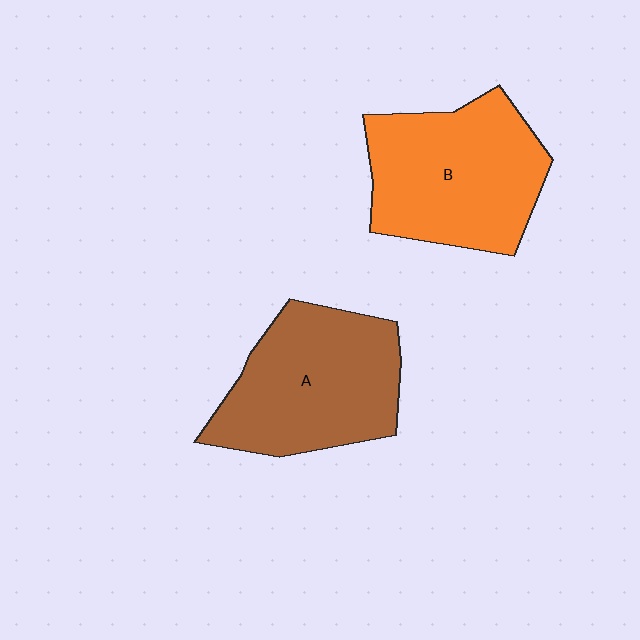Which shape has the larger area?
Shape B (orange).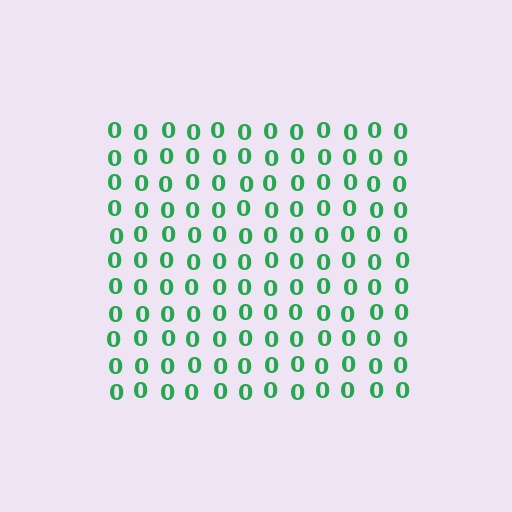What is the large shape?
The large shape is a square.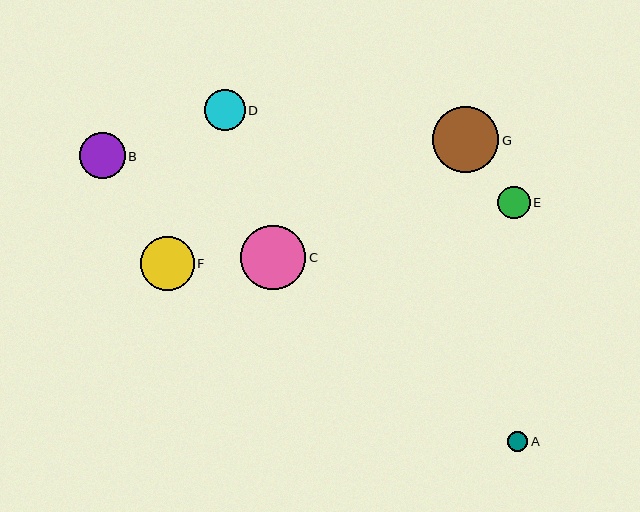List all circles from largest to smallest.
From largest to smallest: G, C, F, B, D, E, A.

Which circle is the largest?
Circle G is the largest with a size of approximately 66 pixels.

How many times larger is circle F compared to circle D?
Circle F is approximately 1.3 times the size of circle D.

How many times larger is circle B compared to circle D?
Circle B is approximately 1.1 times the size of circle D.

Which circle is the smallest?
Circle A is the smallest with a size of approximately 20 pixels.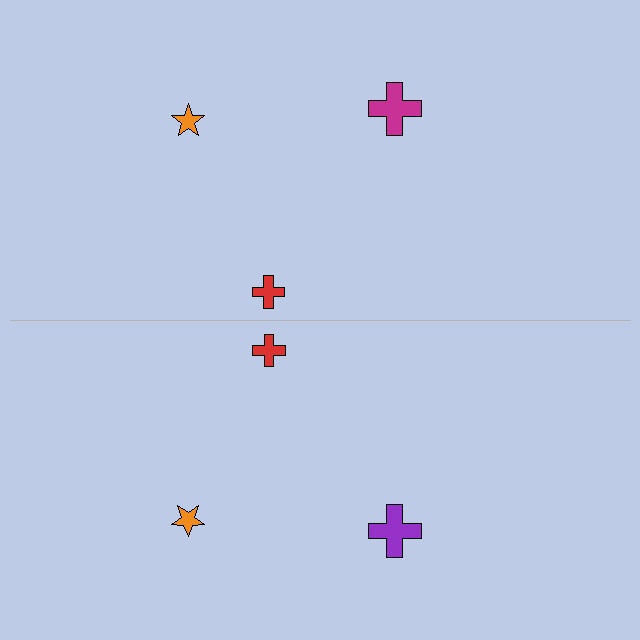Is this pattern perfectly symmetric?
No, the pattern is not perfectly symmetric. The purple cross on the bottom side breaks the symmetry — its mirror counterpart is magenta.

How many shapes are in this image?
There are 6 shapes in this image.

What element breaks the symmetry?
The purple cross on the bottom side breaks the symmetry — its mirror counterpart is magenta.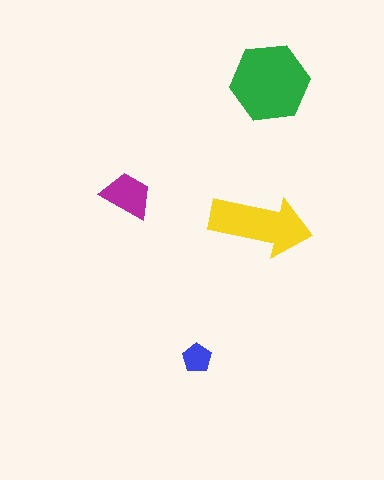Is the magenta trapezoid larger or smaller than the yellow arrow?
Smaller.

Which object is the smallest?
The blue pentagon.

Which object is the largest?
The green hexagon.